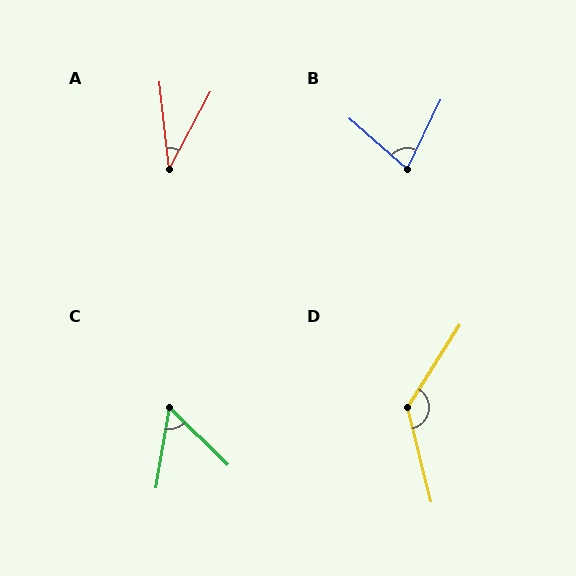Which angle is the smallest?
A, at approximately 34 degrees.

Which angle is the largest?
D, at approximately 134 degrees.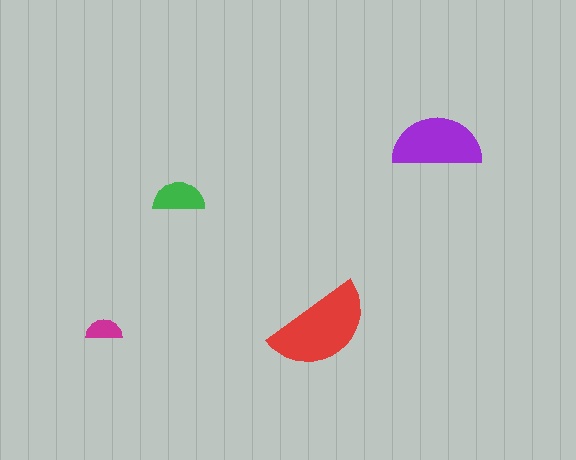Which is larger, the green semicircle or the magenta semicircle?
The green one.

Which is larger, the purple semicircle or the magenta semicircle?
The purple one.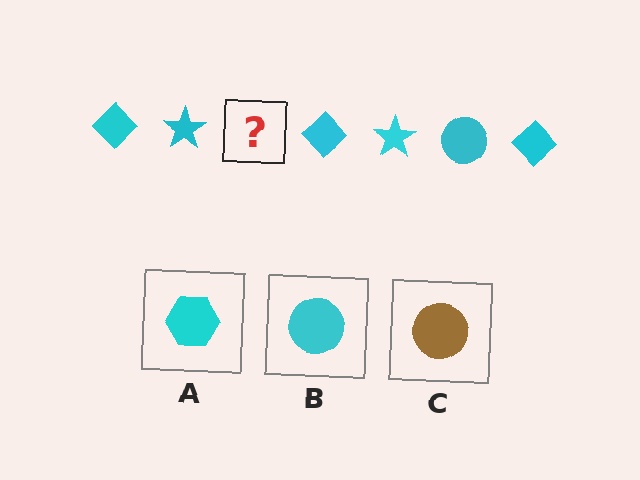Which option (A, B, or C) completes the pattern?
B.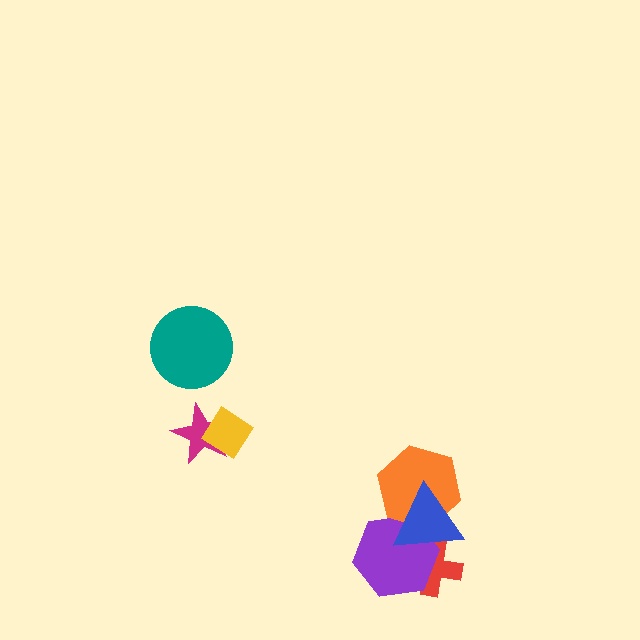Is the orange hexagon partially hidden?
Yes, it is partially covered by another shape.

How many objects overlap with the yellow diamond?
1 object overlaps with the yellow diamond.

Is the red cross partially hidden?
Yes, it is partially covered by another shape.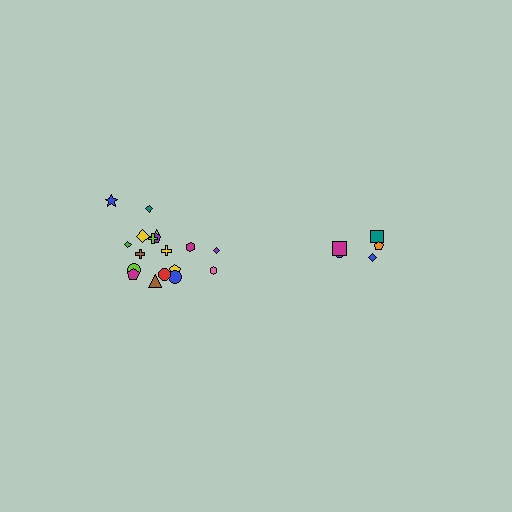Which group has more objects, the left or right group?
The left group.